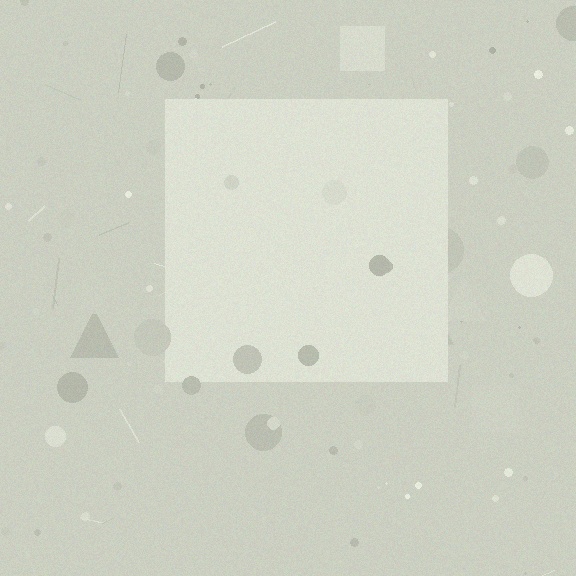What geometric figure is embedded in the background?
A square is embedded in the background.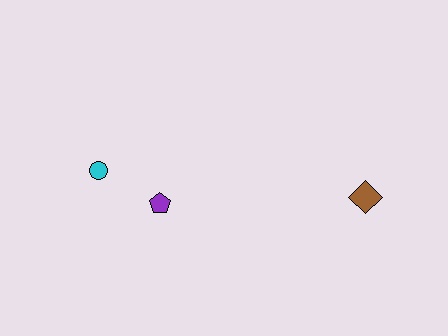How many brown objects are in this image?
There is 1 brown object.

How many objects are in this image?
There are 3 objects.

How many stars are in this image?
There are no stars.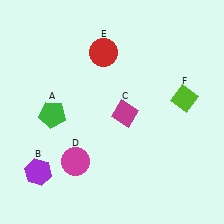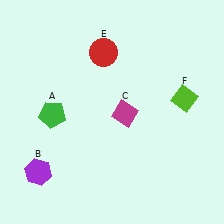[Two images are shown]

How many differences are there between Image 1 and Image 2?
There is 1 difference between the two images.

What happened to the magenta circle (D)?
The magenta circle (D) was removed in Image 2. It was in the bottom-left area of Image 1.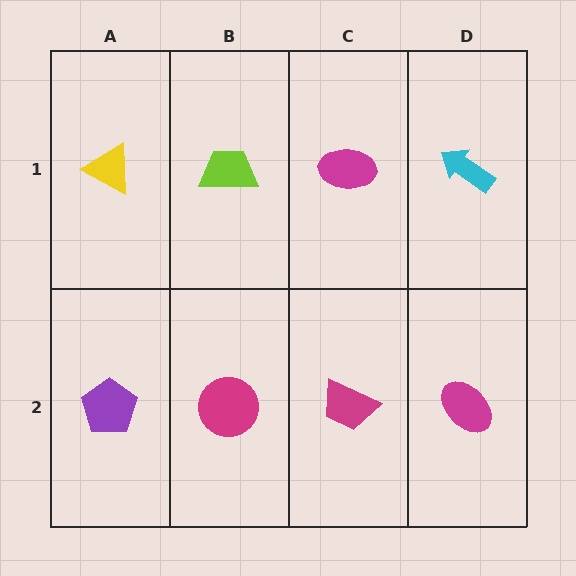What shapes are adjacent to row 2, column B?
A lime trapezoid (row 1, column B), a purple pentagon (row 2, column A), a magenta trapezoid (row 2, column C).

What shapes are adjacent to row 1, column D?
A magenta ellipse (row 2, column D), a magenta ellipse (row 1, column C).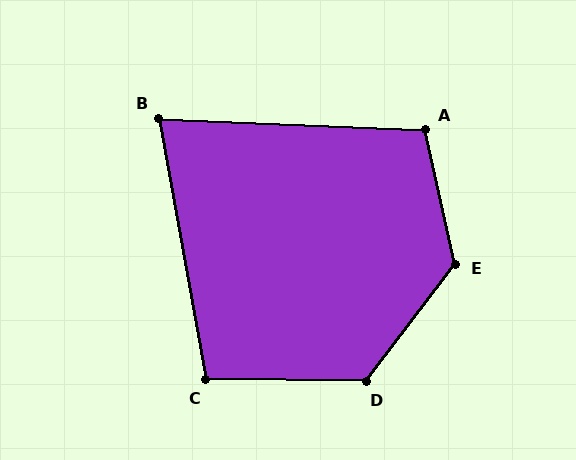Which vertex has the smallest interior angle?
B, at approximately 78 degrees.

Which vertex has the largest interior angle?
E, at approximately 131 degrees.